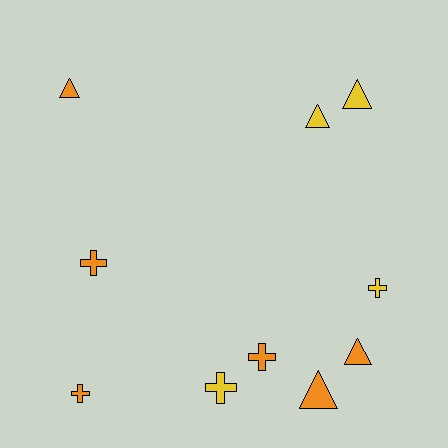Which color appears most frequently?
Orange, with 6 objects.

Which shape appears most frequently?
Triangle, with 5 objects.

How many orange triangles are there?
There are 3 orange triangles.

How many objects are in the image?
There are 10 objects.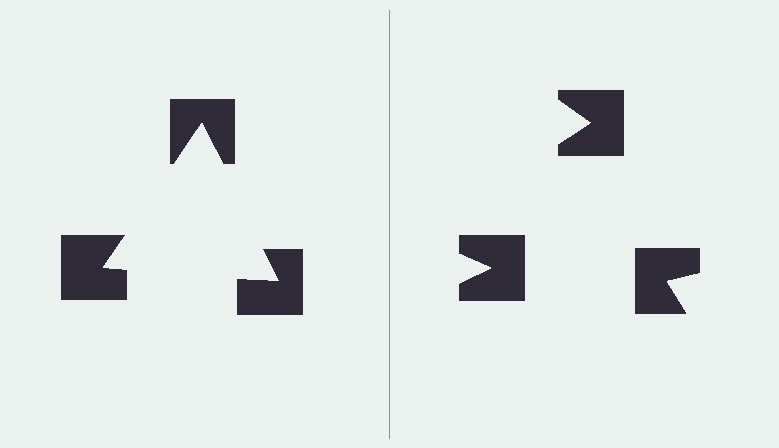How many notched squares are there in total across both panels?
6 — 3 on each side.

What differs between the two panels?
The notched squares are positioned identically on both sides; only the wedge orientations differ. On the left they align to a triangle; on the right they are misaligned.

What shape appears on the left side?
An illusory triangle.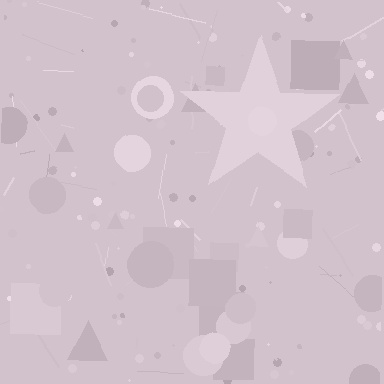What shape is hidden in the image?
A star is hidden in the image.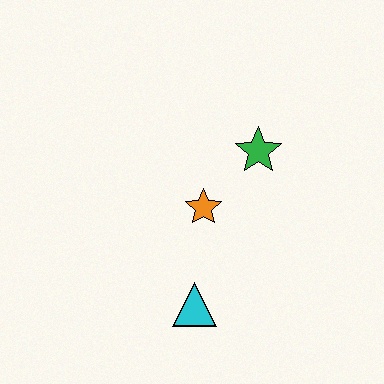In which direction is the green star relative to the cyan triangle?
The green star is above the cyan triangle.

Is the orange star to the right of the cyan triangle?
Yes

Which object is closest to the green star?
The orange star is closest to the green star.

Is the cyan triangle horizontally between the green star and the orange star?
No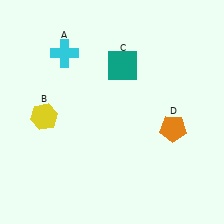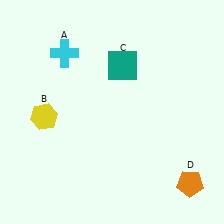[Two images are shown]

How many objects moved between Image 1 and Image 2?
1 object moved between the two images.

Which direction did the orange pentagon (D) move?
The orange pentagon (D) moved down.